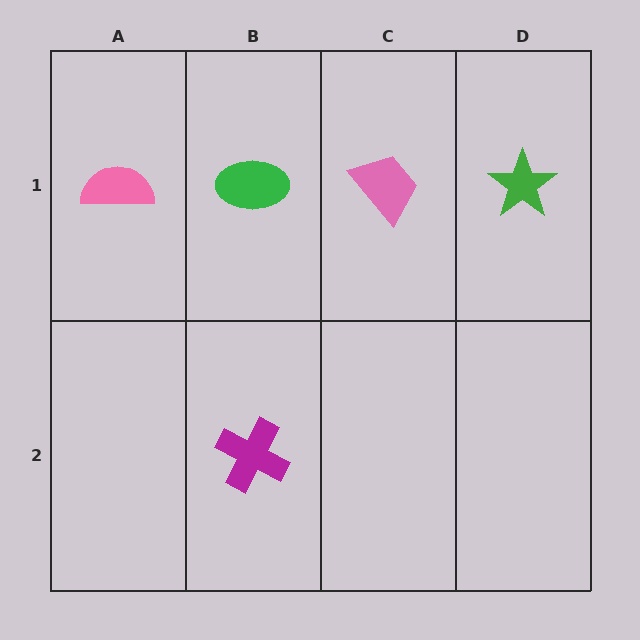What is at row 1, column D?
A green star.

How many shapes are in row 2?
1 shape.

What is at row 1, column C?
A pink trapezoid.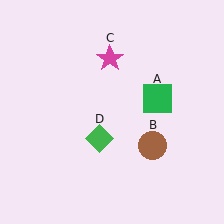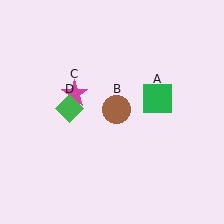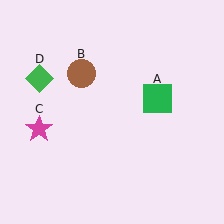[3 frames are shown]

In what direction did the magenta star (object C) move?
The magenta star (object C) moved down and to the left.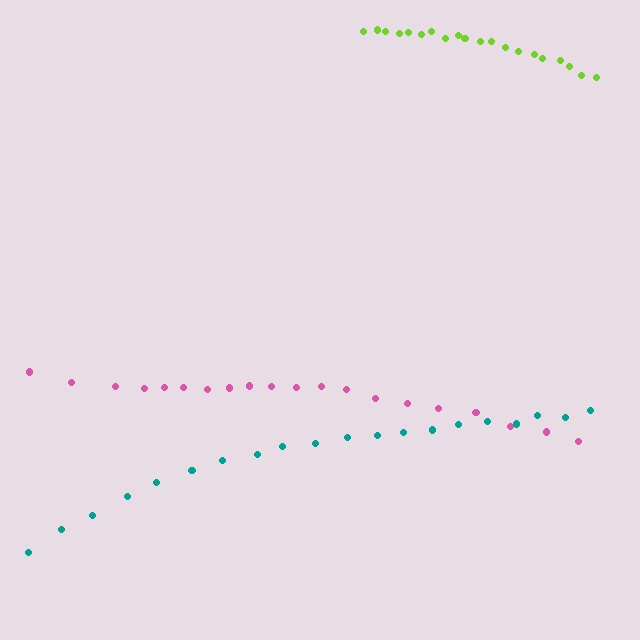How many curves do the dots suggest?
There are 3 distinct paths.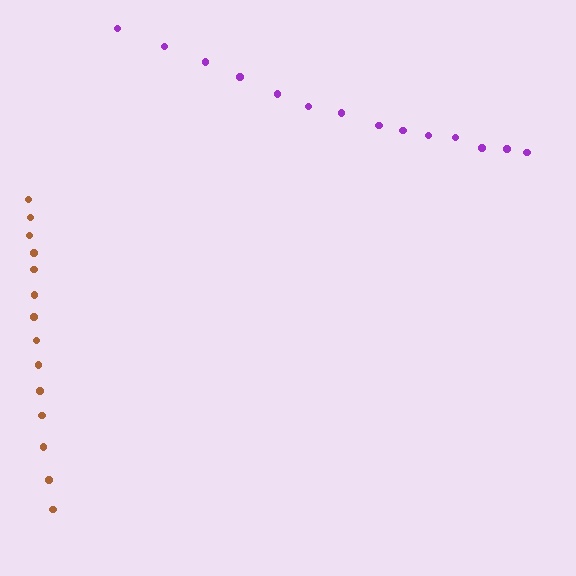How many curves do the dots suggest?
There are 2 distinct paths.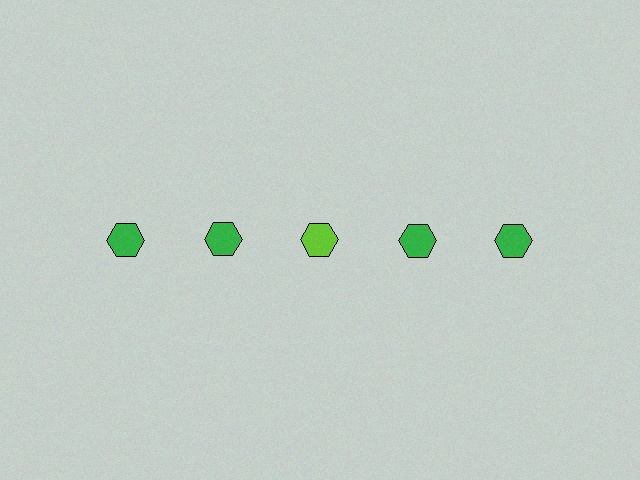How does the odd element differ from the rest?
It has a different color: lime instead of green.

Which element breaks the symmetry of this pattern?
The lime hexagon in the top row, center column breaks the symmetry. All other shapes are green hexagons.